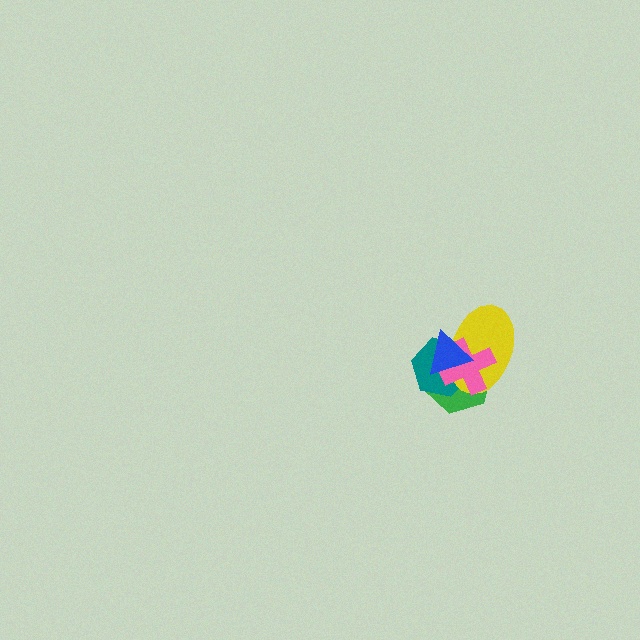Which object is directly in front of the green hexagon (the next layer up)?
The teal hexagon is directly in front of the green hexagon.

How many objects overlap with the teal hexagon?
4 objects overlap with the teal hexagon.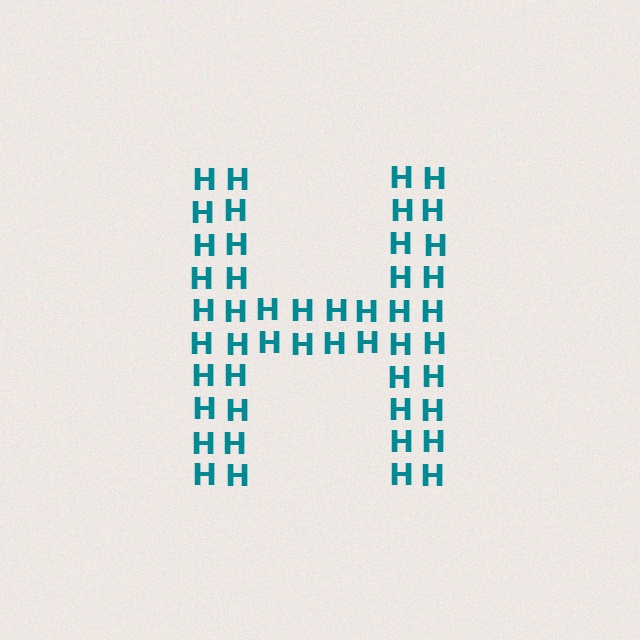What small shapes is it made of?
It is made of small letter H's.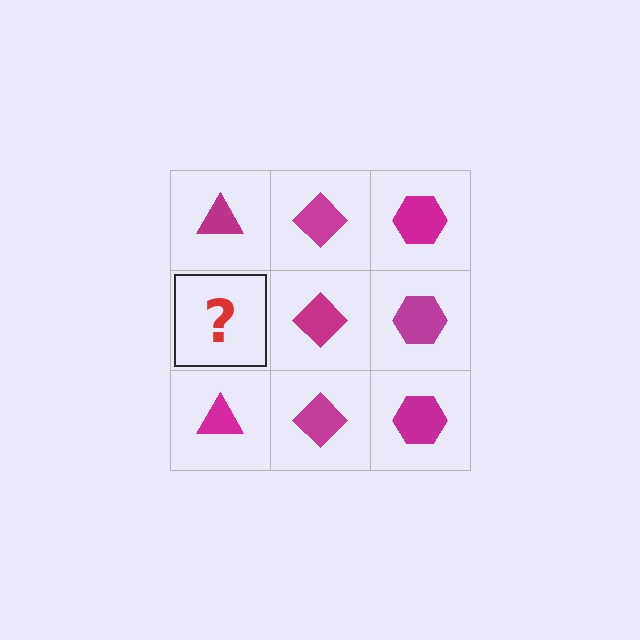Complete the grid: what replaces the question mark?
The question mark should be replaced with a magenta triangle.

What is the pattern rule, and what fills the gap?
The rule is that each column has a consistent shape. The gap should be filled with a magenta triangle.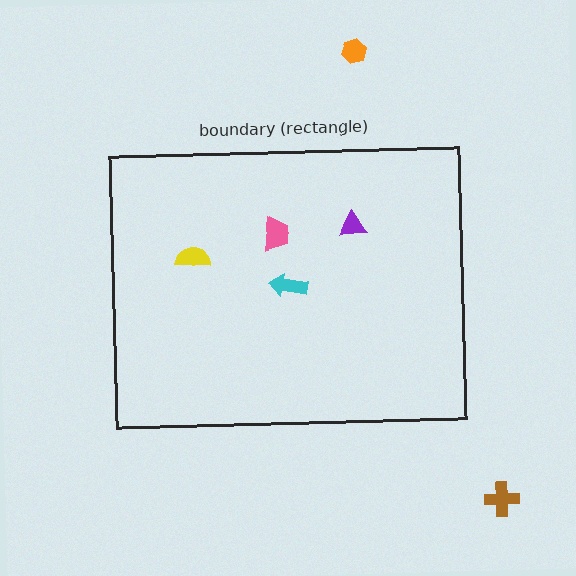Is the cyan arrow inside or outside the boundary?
Inside.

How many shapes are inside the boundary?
4 inside, 2 outside.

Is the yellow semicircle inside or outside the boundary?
Inside.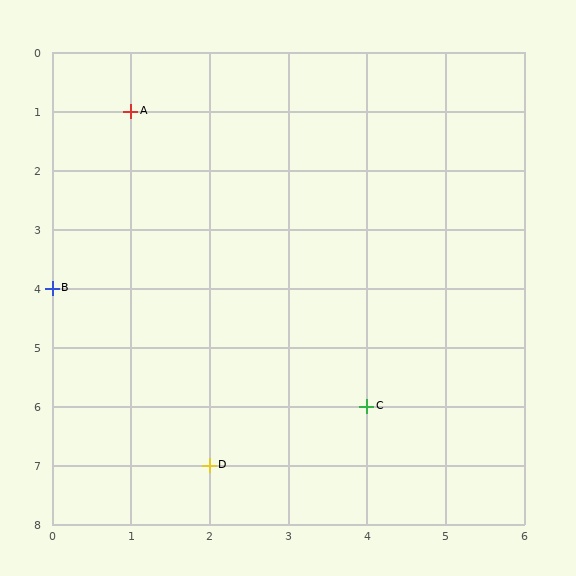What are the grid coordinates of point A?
Point A is at grid coordinates (1, 1).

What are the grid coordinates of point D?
Point D is at grid coordinates (2, 7).